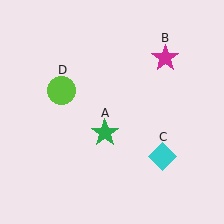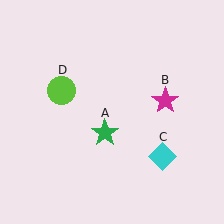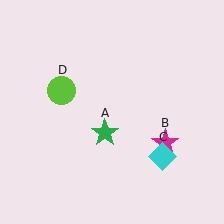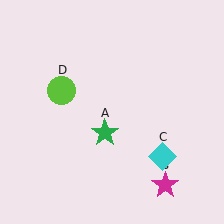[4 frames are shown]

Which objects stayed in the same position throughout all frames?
Green star (object A) and cyan diamond (object C) and lime circle (object D) remained stationary.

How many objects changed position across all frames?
1 object changed position: magenta star (object B).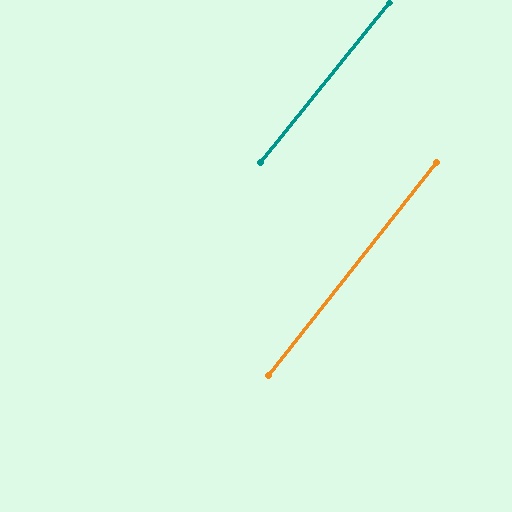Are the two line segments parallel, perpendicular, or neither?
Parallel — their directions differ by only 0.6°.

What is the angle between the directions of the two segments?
Approximately 1 degree.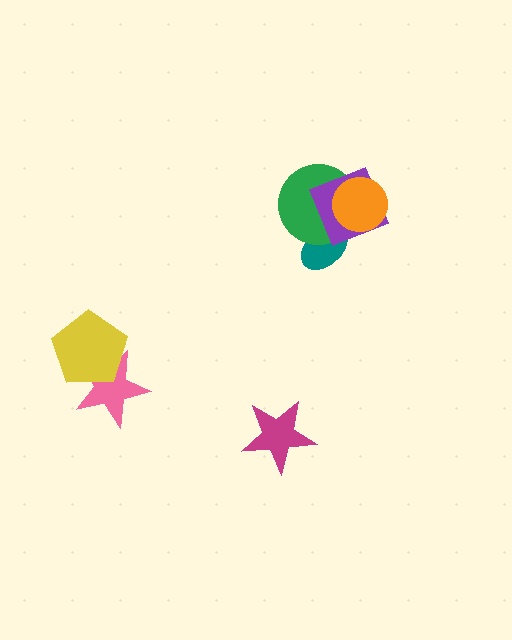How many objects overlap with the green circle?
3 objects overlap with the green circle.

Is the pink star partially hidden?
Yes, it is partially covered by another shape.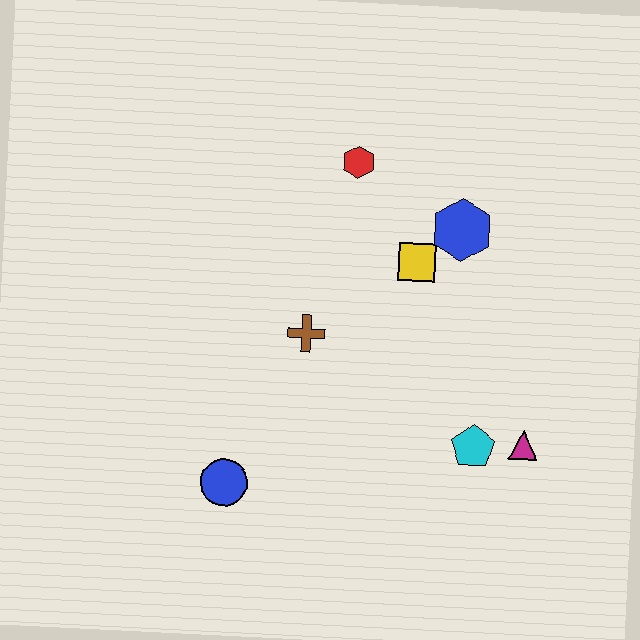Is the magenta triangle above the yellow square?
No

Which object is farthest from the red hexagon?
The blue circle is farthest from the red hexagon.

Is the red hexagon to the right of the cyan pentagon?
No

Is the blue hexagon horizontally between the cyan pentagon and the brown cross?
Yes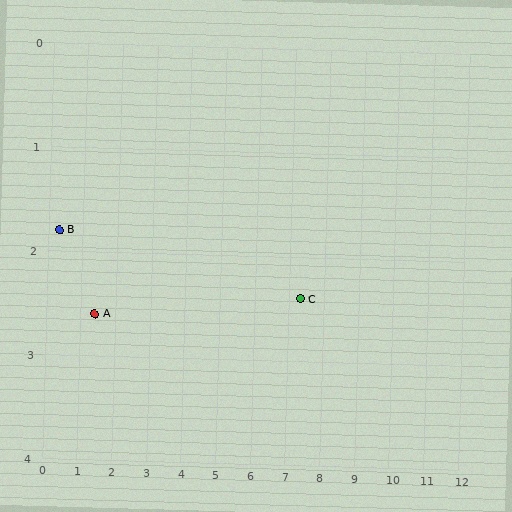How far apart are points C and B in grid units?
Points C and B are about 7.0 grid units apart.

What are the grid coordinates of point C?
Point C is at approximately (7.3, 2.4).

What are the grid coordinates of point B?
Point B is at approximately (0.3, 1.8).